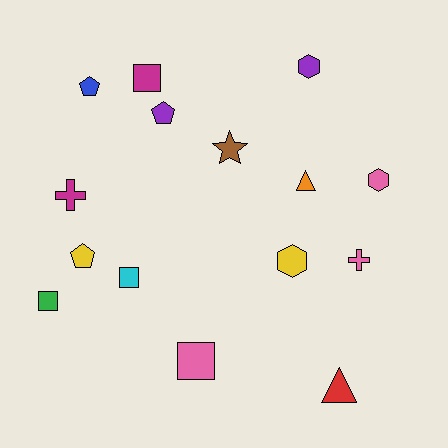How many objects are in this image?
There are 15 objects.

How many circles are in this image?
There are no circles.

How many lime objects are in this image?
There are no lime objects.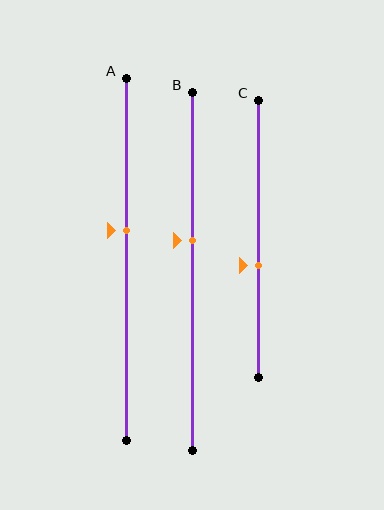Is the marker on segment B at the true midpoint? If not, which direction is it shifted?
No, the marker on segment B is shifted upward by about 9% of the segment length.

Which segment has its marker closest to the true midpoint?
Segment A has its marker closest to the true midpoint.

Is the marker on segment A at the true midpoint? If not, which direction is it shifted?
No, the marker on segment A is shifted upward by about 8% of the segment length.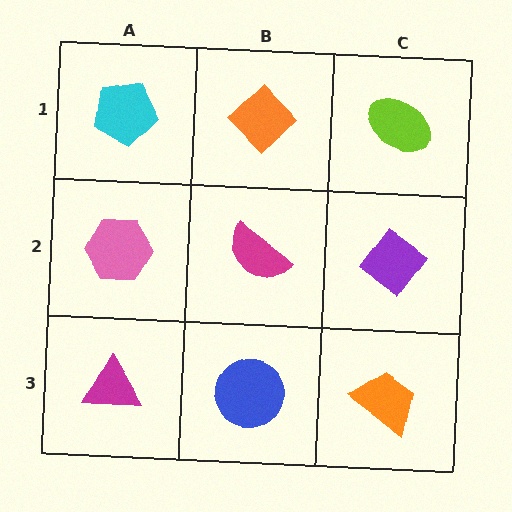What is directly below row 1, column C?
A purple diamond.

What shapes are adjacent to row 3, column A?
A pink hexagon (row 2, column A), a blue circle (row 3, column B).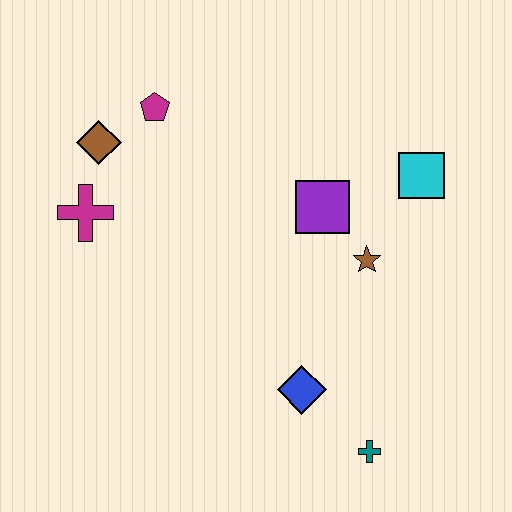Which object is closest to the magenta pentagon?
The brown diamond is closest to the magenta pentagon.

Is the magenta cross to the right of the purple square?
No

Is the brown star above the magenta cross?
No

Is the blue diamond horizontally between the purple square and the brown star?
No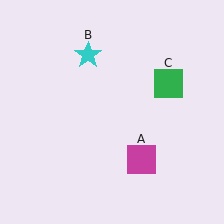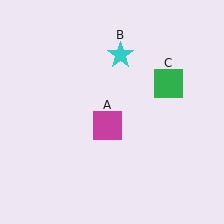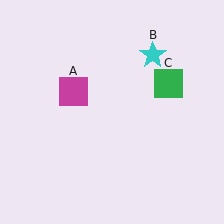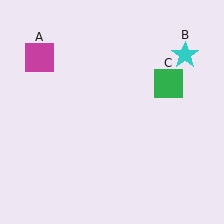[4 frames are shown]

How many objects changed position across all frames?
2 objects changed position: magenta square (object A), cyan star (object B).